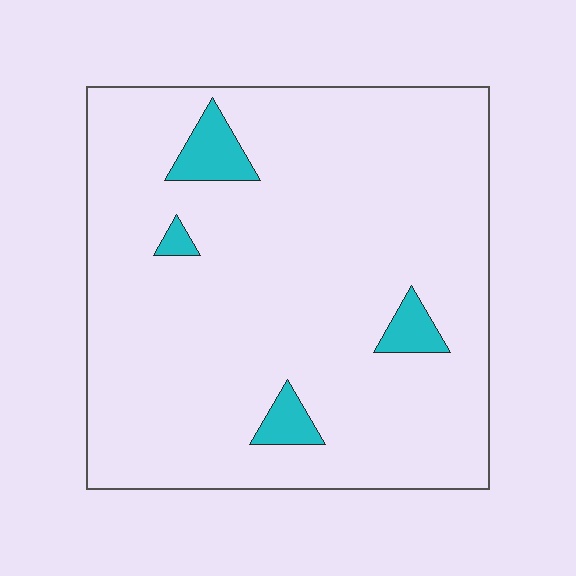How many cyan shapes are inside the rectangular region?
4.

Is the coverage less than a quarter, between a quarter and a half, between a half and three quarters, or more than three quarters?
Less than a quarter.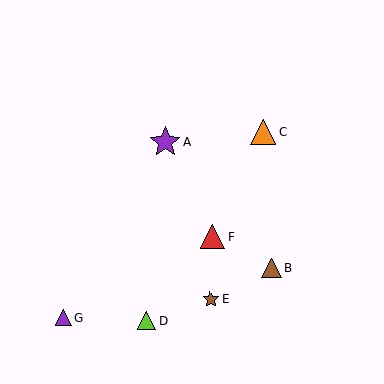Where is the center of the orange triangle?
The center of the orange triangle is at (263, 132).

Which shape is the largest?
The purple star (labeled A) is the largest.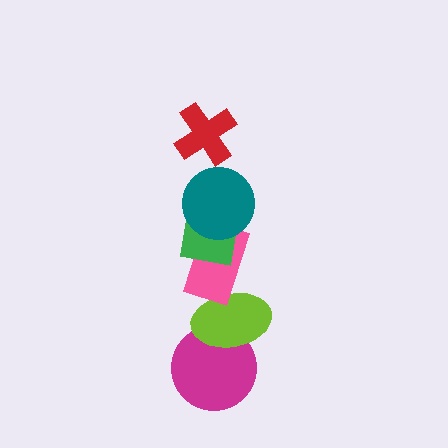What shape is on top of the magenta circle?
The lime ellipse is on top of the magenta circle.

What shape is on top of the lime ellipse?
The pink rectangle is on top of the lime ellipse.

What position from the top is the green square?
The green square is 3rd from the top.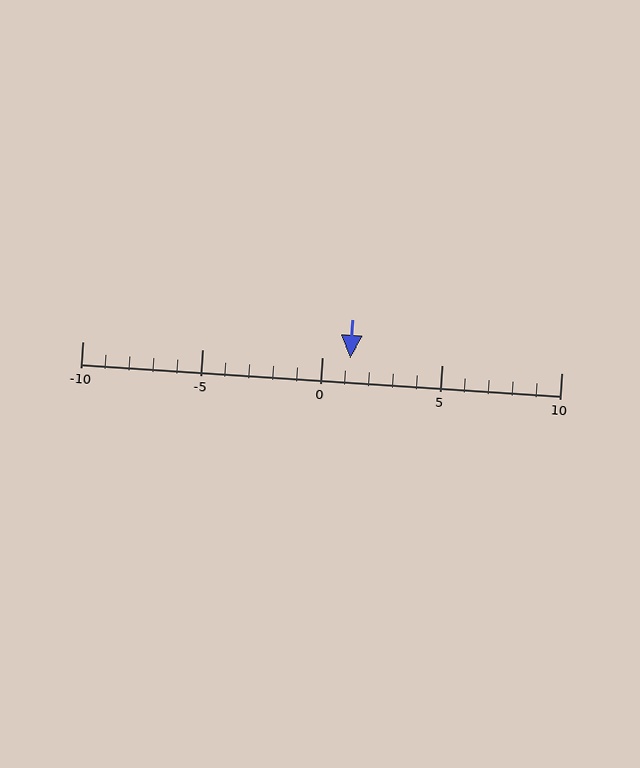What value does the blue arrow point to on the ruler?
The blue arrow points to approximately 1.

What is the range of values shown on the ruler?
The ruler shows values from -10 to 10.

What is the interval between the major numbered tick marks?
The major tick marks are spaced 5 units apart.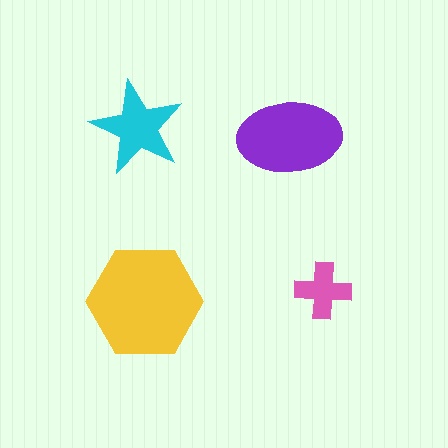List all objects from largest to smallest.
The yellow hexagon, the purple ellipse, the cyan star, the pink cross.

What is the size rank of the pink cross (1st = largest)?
4th.